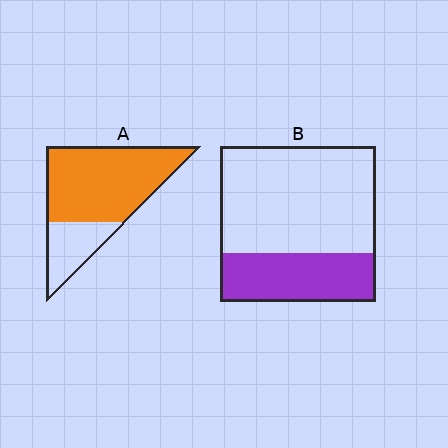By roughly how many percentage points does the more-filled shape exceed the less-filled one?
By roughly 40 percentage points (A over B).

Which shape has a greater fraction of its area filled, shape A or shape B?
Shape A.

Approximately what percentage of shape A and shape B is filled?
A is approximately 75% and B is approximately 30%.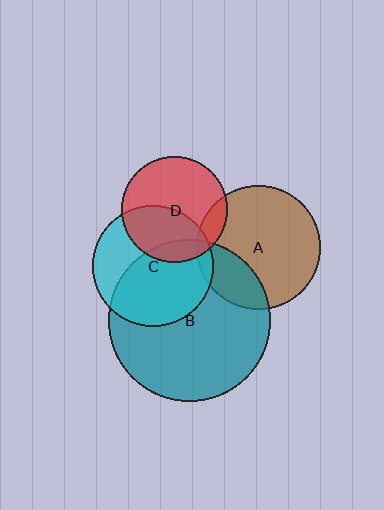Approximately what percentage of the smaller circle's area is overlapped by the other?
Approximately 10%.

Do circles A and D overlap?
Yes.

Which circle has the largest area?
Circle B (teal).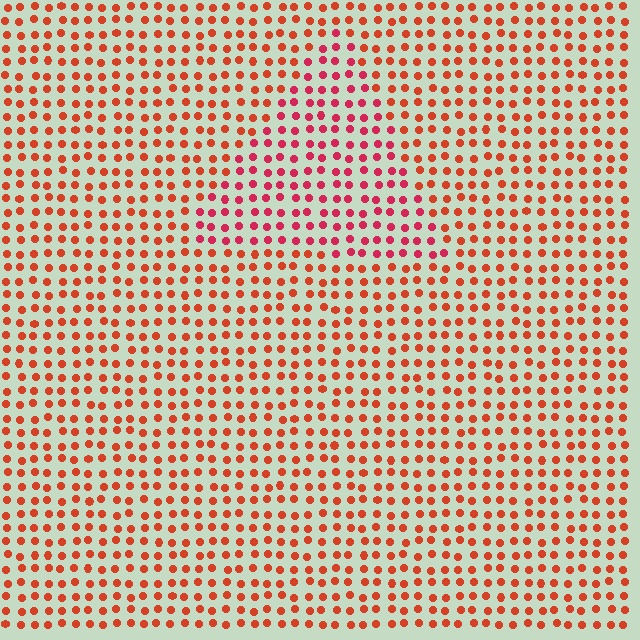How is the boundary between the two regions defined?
The boundary is defined purely by a slight shift in hue (about 27 degrees). Spacing, size, and orientation are identical on both sides.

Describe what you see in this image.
The image is filled with small red elements in a uniform arrangement. A triangle-shaped region is visible where the elements are tinted to a slightly different hue, forming a subtle color boundary.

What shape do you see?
I see a triangle.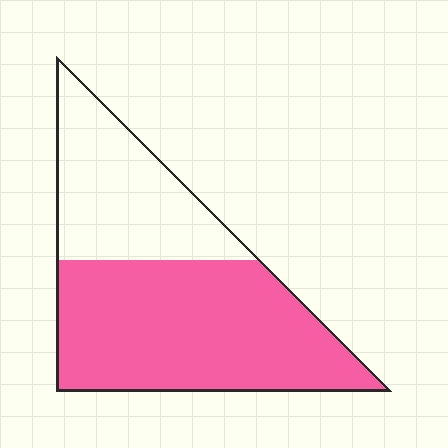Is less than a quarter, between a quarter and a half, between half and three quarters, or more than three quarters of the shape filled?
Between half and three quarters.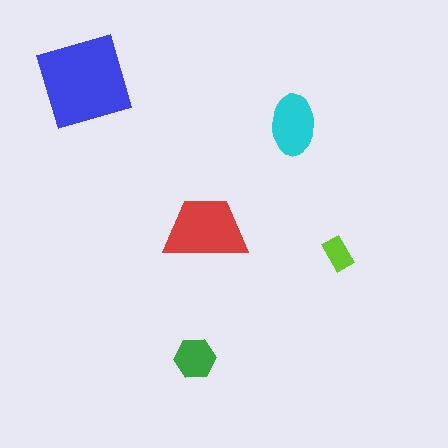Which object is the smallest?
The lime rectangle.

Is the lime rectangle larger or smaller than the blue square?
Smaller.